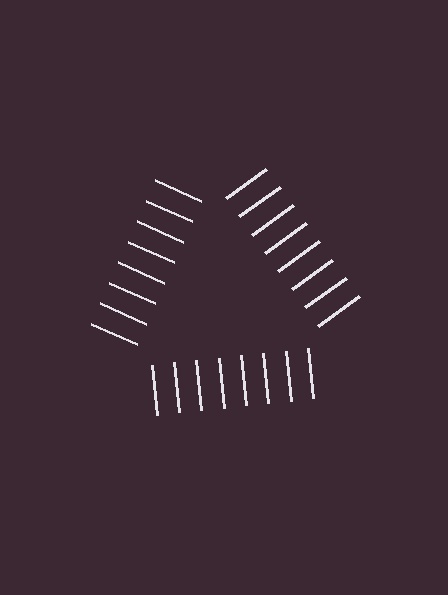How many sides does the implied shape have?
3 sides — the line-ends trace a triangle.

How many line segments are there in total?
24 — 8 along each of the 3 edges.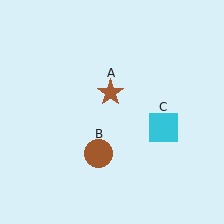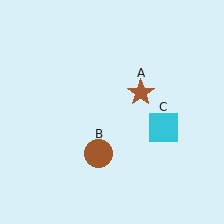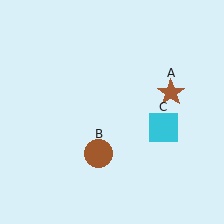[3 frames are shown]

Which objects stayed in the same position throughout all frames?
Brown circle (object B) and cyan square (object C) remained stationary.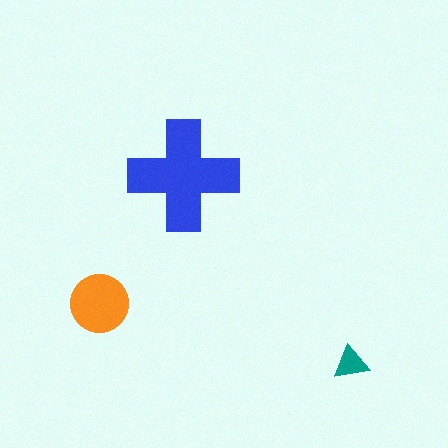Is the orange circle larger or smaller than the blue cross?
Smaller.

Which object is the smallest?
The teal triangle.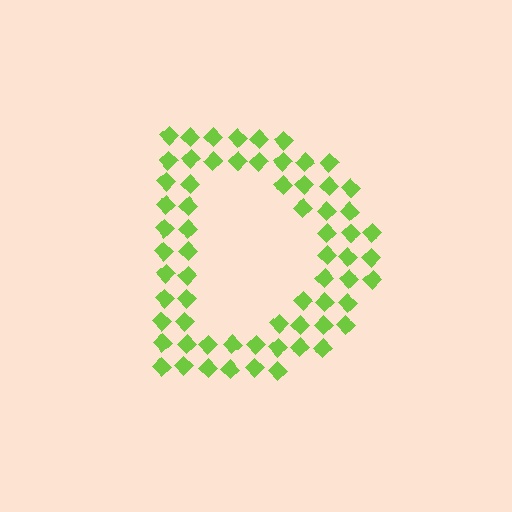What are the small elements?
The small elements are diamonds.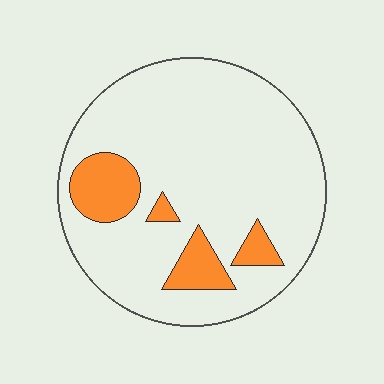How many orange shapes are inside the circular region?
4.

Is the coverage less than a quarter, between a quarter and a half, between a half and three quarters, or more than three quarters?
Less than a quarter.